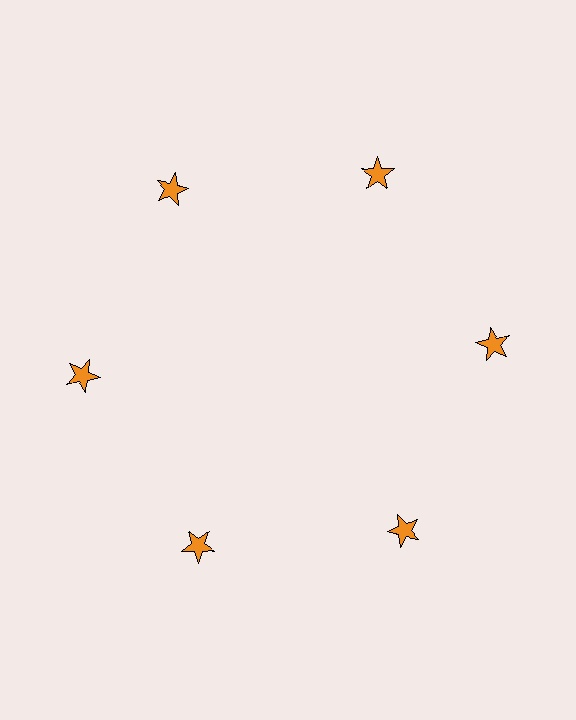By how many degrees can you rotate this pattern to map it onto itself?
The pattern maps onto itself every 60 degrees of rotation.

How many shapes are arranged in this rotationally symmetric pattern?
There are 6 shapes, arranged in 6 groups of 1.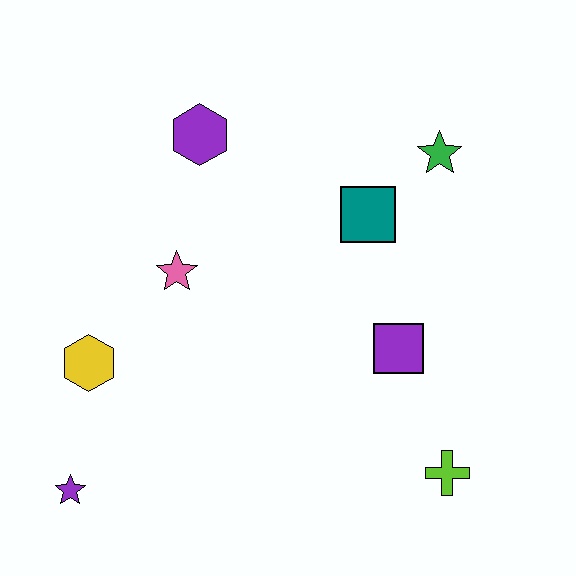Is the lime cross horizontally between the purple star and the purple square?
No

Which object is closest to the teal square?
The green star is closest to the teal square.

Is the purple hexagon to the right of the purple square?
No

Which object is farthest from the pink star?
The lime cross is farthest from the pink star.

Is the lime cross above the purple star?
Yes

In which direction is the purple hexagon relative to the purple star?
The purple hexagon is above the purple star.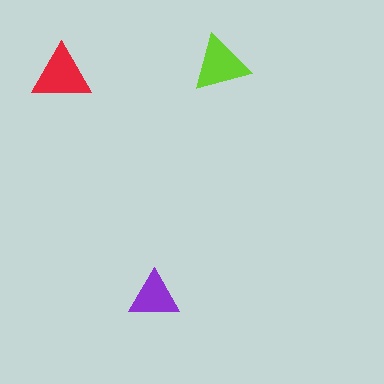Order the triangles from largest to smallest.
the red one, the lime one, the purple one.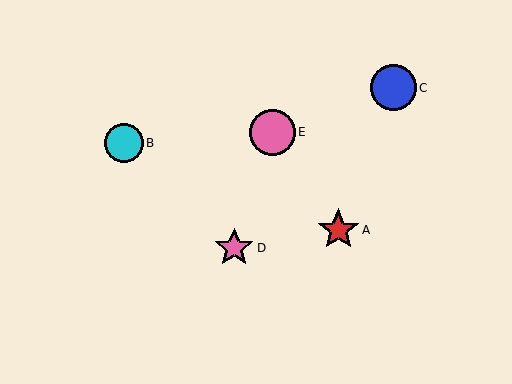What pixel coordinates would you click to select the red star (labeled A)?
Click at (338, 230) to select the red star A.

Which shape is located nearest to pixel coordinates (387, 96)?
The blue circle (labeled C) at (393, 88) is nearest to that location.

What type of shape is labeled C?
Shape C is a blue circle.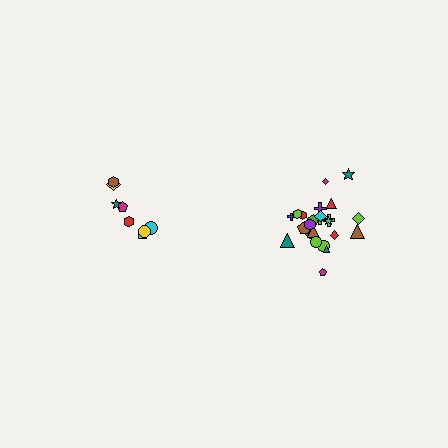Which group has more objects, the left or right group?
The right group.